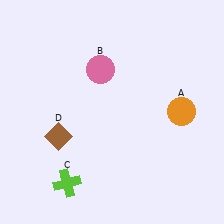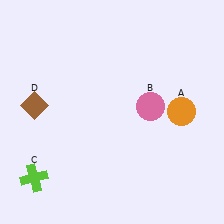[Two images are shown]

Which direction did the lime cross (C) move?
The lime cross (C) moved left.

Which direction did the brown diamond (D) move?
The brown diamond (D) moved up.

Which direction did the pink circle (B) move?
The pink circle (B) moved right.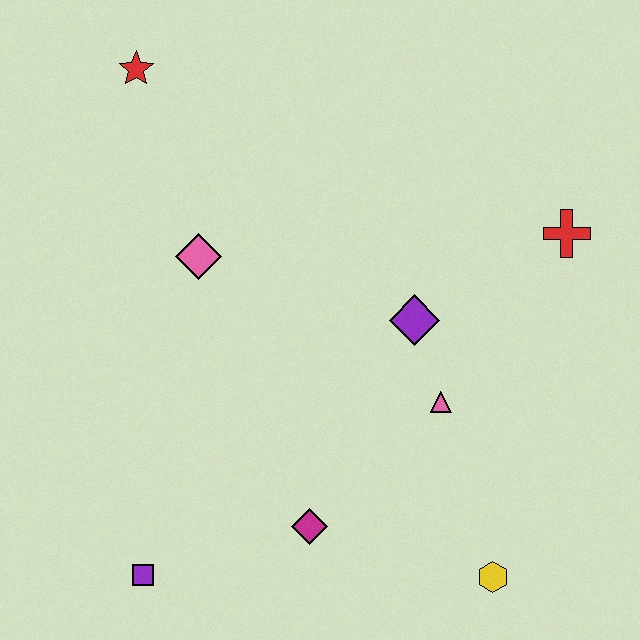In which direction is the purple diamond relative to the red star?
The purple diamond is to the right of the red star.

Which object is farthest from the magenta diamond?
The red star is farthest from the magenta diamond.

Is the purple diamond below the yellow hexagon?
No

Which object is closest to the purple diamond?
The pink triangle is closest to the purple diamond.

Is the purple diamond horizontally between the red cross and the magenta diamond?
Yes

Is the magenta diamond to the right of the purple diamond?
No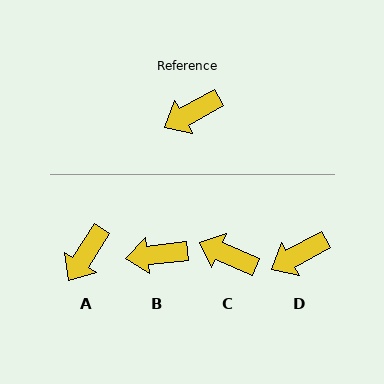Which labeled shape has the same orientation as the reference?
D.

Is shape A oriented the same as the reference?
No, it is off by about 29 degrees.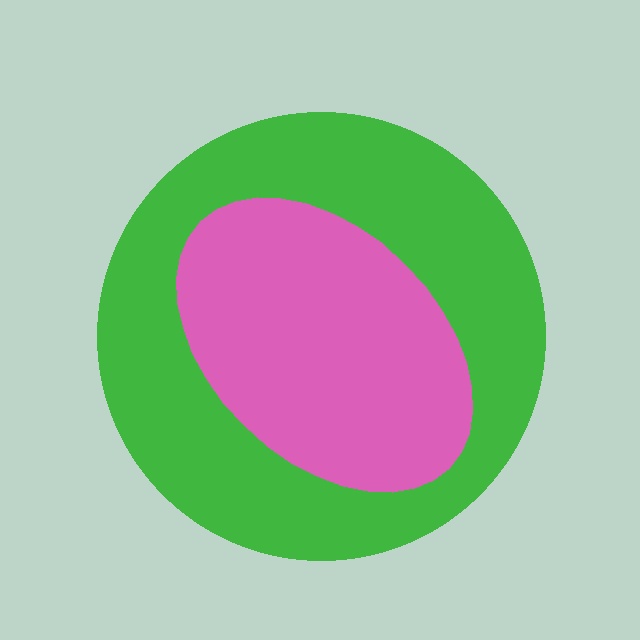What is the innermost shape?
The pink ellipse.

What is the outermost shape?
The green circle.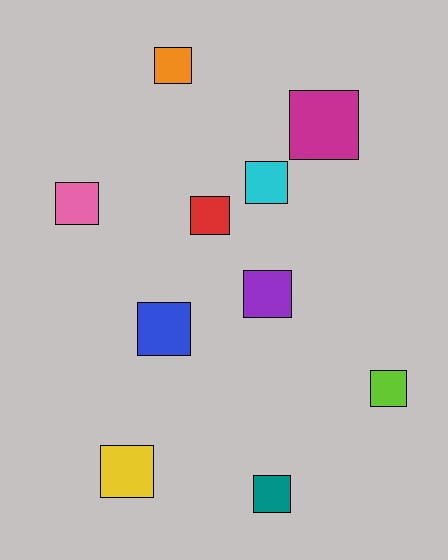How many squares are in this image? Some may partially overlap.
There are 10 squares.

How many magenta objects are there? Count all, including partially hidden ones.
There is 1 magenta object.